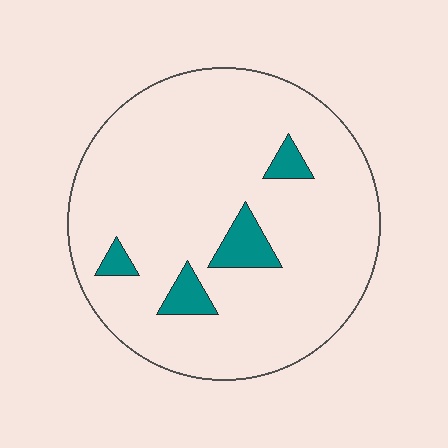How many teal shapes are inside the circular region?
4.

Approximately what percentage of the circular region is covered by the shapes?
Approximately 10%.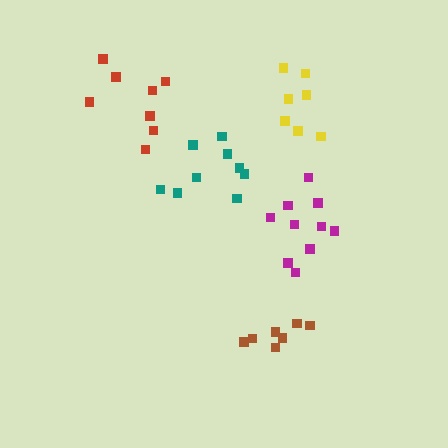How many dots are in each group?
Group 1: 7 dots, Group 2: 9 dots, Group 3: 8 dots, Group 4: 10 dots, Group 5: 7 dots (41 total).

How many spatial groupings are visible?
There are 5 spatial groupings.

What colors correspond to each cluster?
The clusters are colored: yellow, teal, red, magenta, brown.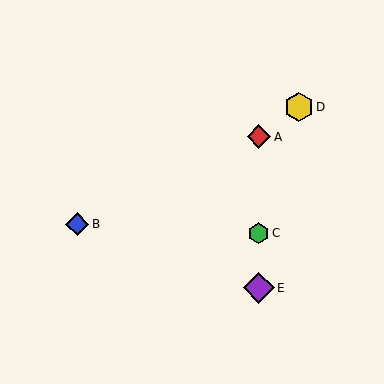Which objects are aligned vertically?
Objects A, C, E are aligned vertically.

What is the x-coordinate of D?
Object D is at x≈299.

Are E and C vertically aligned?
Yes, both are at x≈259.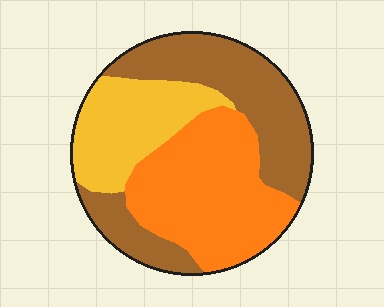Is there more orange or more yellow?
Orange.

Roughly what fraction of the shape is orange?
Orange takes up about three eighths (3/8) of the shape.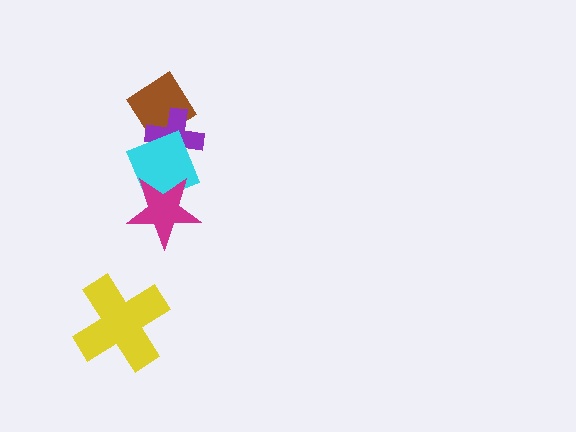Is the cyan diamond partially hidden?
Yes, it is partially covered by another shape.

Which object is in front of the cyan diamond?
The magenta star is in front of the cyan diamond.